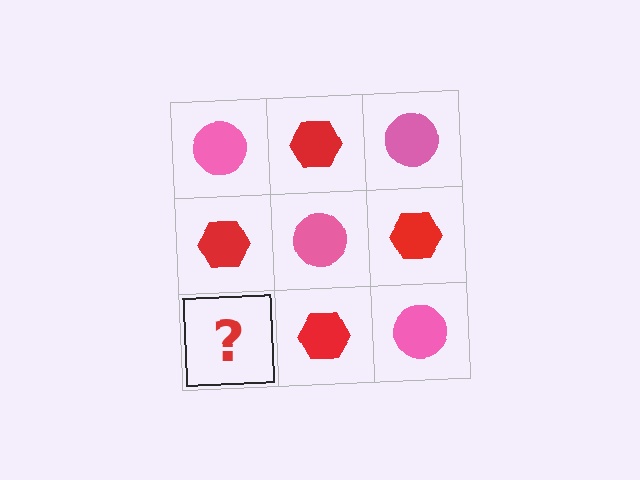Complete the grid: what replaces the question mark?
The question mark should be replaced with a pink circle.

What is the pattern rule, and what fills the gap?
The rule is that it alternates pink circle and red hexagon in a checkerboard pattern. The gap should be filled with a pink circle.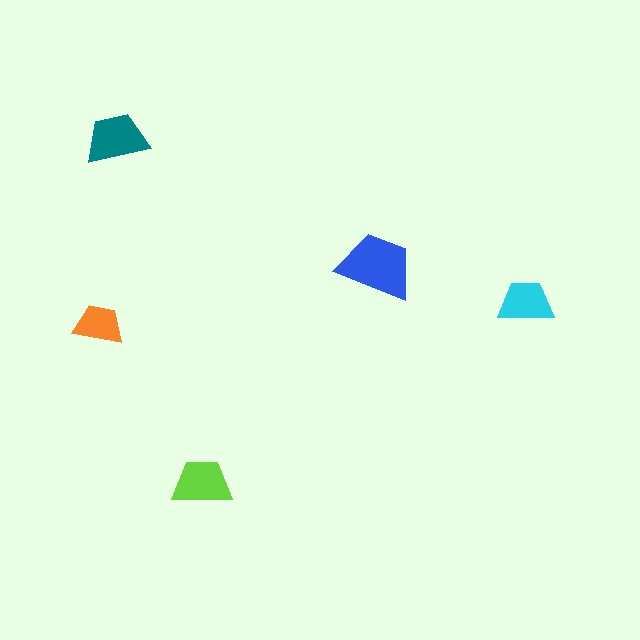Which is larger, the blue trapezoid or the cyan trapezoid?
The blue one.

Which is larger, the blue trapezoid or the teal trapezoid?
The blue one.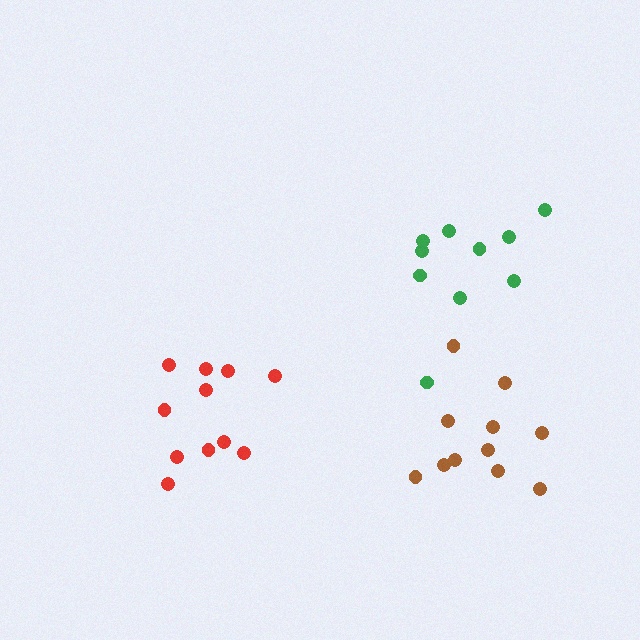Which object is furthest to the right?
The brown cluster is rightmost.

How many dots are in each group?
Group 1: 11 dots, Group 2: 11 dots, Group 3: 10 dots (32 total).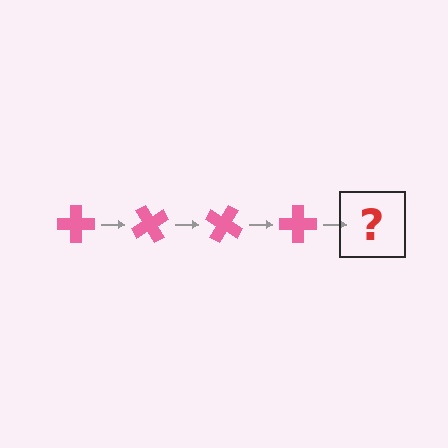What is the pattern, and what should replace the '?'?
The pattern is that the cross rotates 60 degrees each step. The '?' should be a pink cross rotated 240 degrees.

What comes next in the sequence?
The next element should be a pink cross rotated 240 degrees.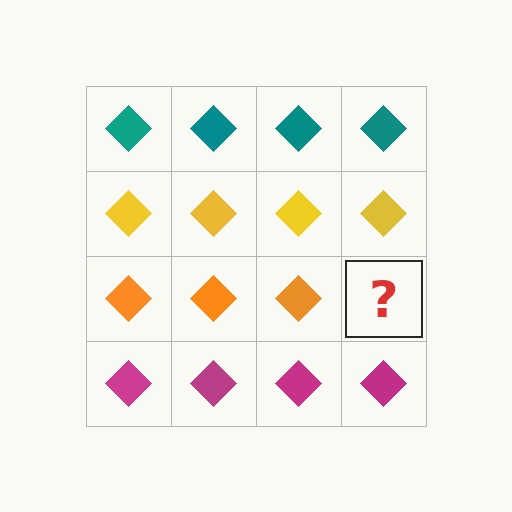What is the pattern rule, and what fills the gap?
The rule is that each row has a consistent color. The gap should be filled with an orange diamond.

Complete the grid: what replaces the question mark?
The question mark should be replaced with an orange diamond.